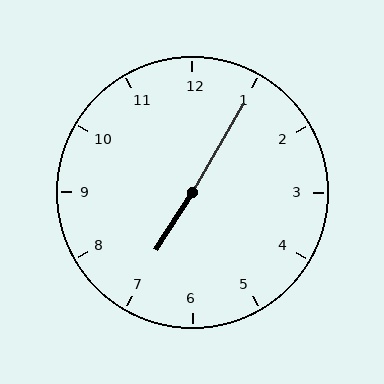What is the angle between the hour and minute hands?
Approximately 178 degrees.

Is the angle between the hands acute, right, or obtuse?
It is obtuse.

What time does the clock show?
7:05.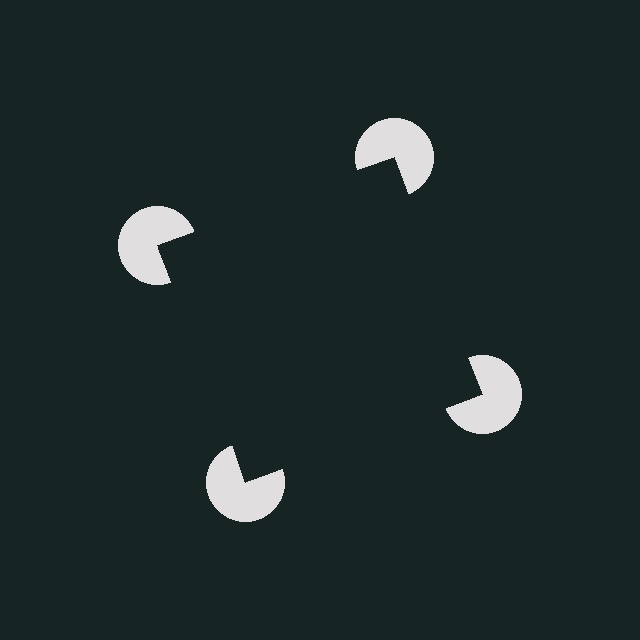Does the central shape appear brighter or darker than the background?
It typically appears slightly darker than the background, even though no actual brightness change is drawn.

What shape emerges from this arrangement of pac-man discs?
An illusory square — its edges are inferred from the aligned wedge cuts in the pac-man discs, not physically drawn.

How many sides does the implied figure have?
4 sides.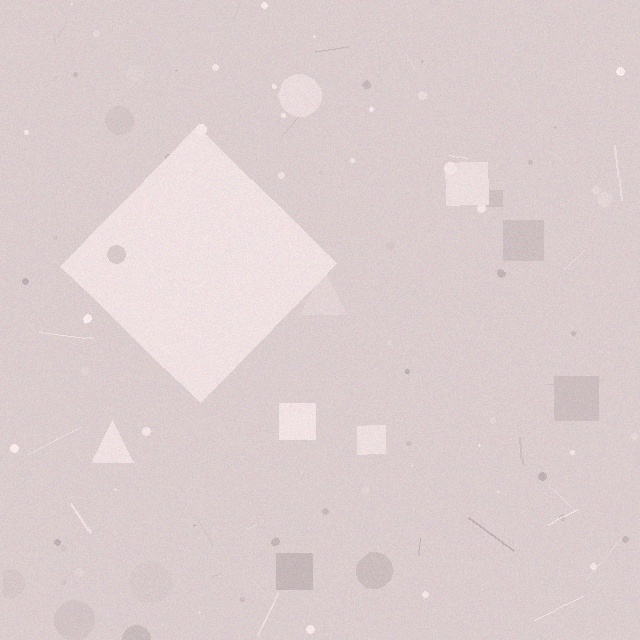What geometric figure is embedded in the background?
A diamond is embedded in the background.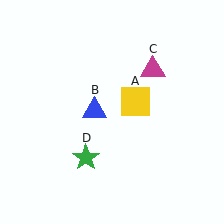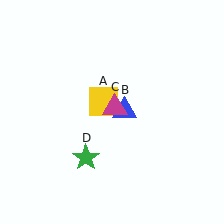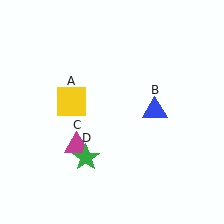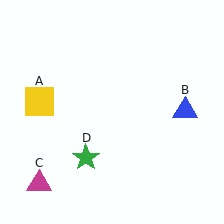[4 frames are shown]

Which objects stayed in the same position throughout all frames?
Green star (object D) remained stationary.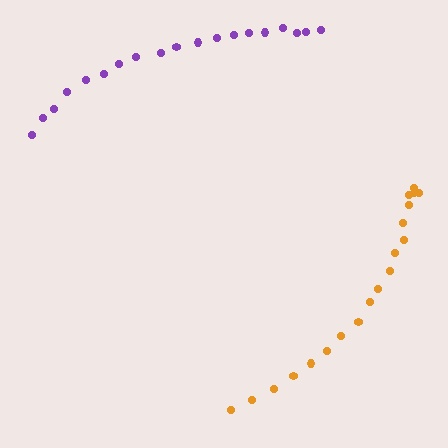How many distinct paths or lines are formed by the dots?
There are 2 distinct paths.